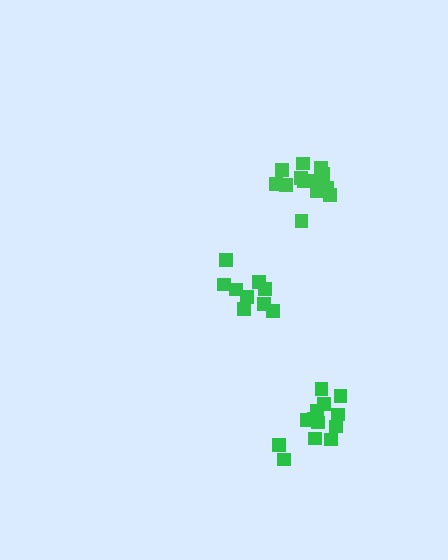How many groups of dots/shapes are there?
There are 3 groups.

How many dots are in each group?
Group 1: 13 dots, Group 2: 15 dots, Group 3: 9 dots (37 total).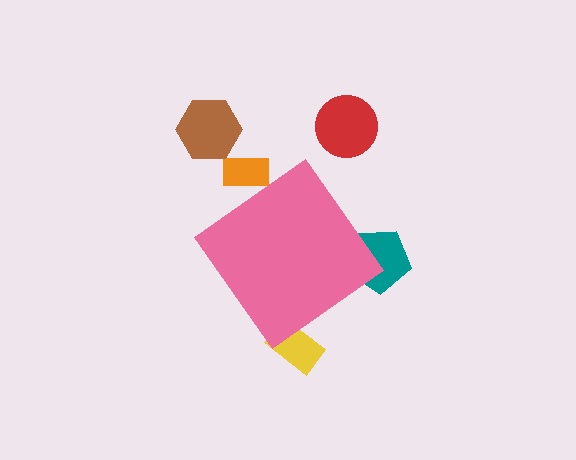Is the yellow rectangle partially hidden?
Yes, the yellow rectangle is partially hidden behind the pink diamond.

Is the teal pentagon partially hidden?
Yes, the teal pentagon is partially hidden behind the pink diamond.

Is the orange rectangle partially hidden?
Yes, the orange rectangle is partially hidden behind the pink diamond.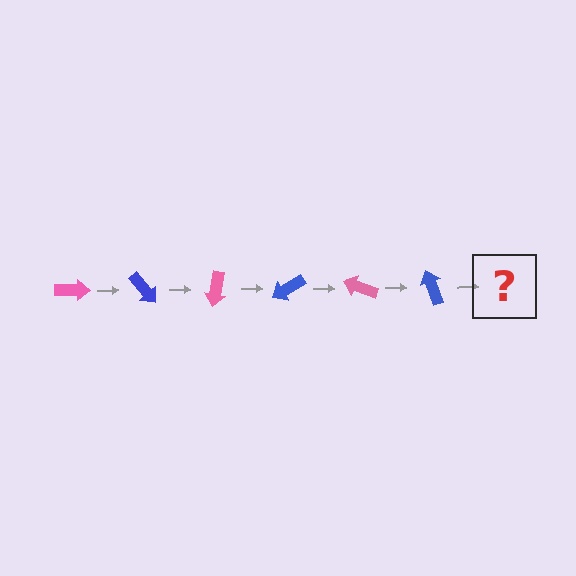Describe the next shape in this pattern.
It should be a pink arrow, rotated 300 degrees from the start.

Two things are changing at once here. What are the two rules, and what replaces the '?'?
The two rules are that it rotates 50 degrees each step and the color cycles through pink and blue. The '?' should be a pink arrow, rotated 300 degrees from the start.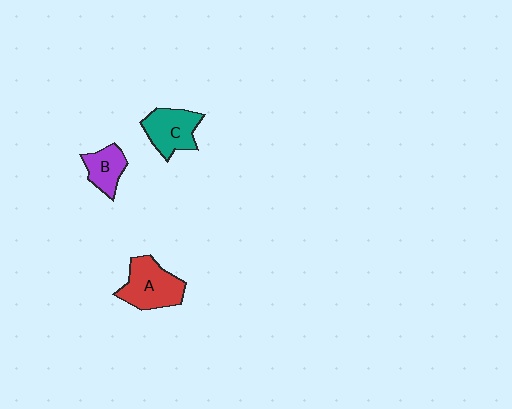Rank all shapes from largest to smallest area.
From largest to smallest: A (red), C (teal), B (purple).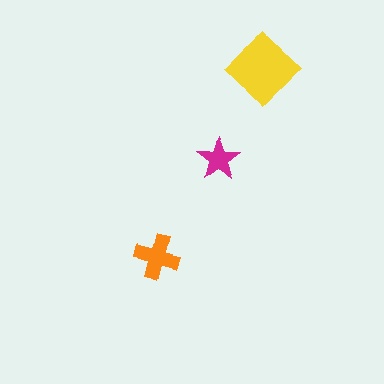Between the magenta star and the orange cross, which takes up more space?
The orange cross.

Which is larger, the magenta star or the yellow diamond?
The yellow diamond.